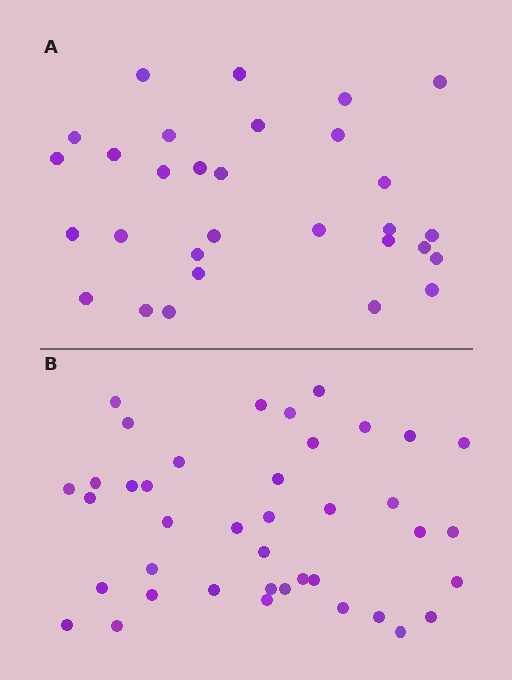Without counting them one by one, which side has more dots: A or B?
Region B (the bottom region) has more dots.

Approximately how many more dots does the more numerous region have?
Region B has roughly 10 or so more dots than region A.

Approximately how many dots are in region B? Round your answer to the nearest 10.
About 40 dots.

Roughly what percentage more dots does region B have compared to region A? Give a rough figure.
About 35% more.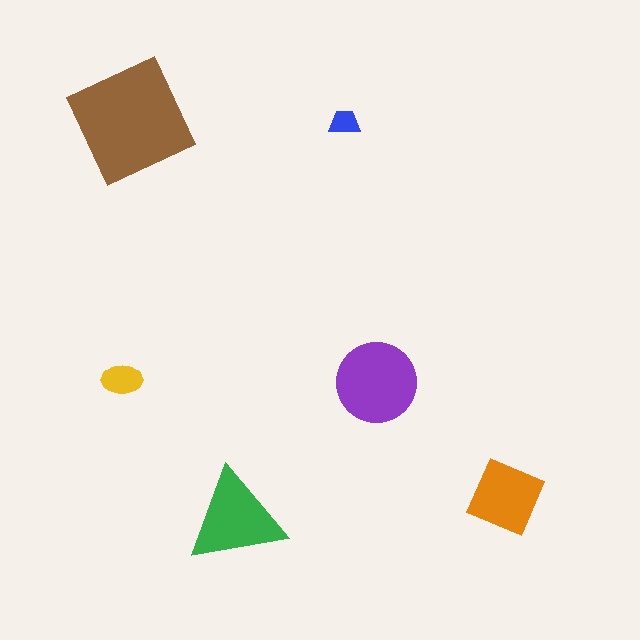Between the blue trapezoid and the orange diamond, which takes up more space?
The orange diamond.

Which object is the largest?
The brown square.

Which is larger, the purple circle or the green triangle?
The purple circle.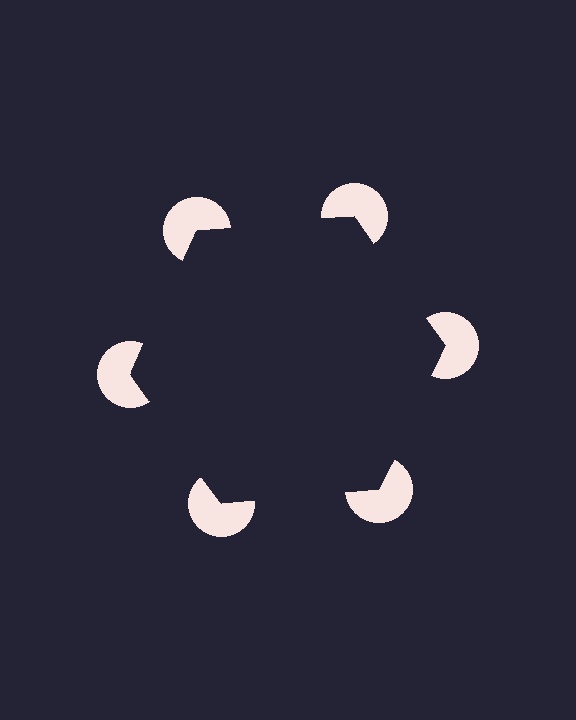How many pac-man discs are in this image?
There are 6 — one at each vertex of the illusory hexagon.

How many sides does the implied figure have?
6 sides.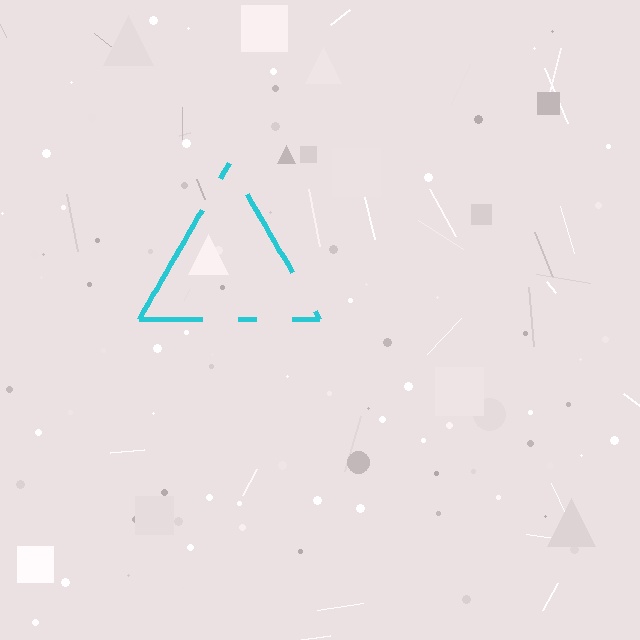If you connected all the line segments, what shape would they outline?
They would outline a triangle.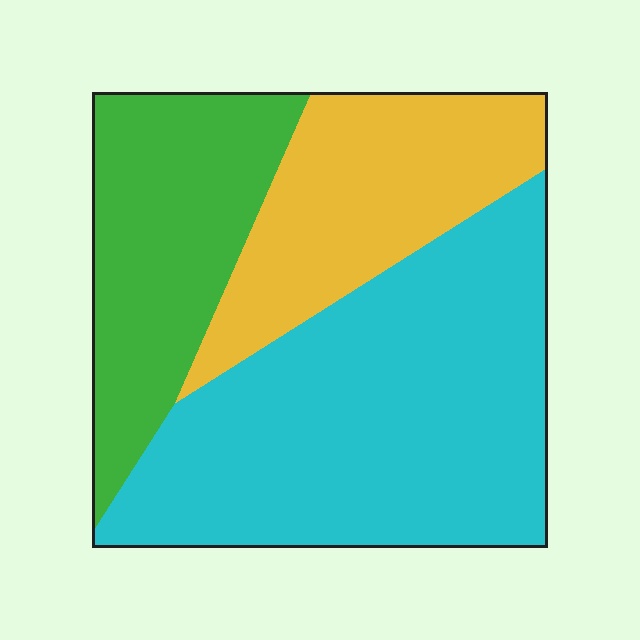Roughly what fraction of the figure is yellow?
Yellow covers 25% of the figure.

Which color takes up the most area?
Cyan, at roughly 50%.